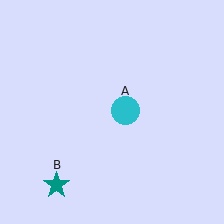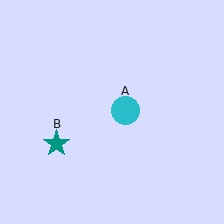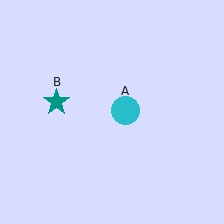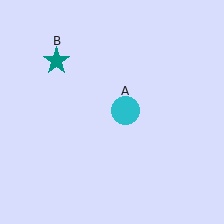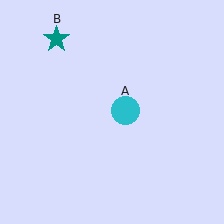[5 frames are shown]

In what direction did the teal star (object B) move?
The teal star (object B) moved up.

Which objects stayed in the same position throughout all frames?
Cyan circle (object A) remained stationary.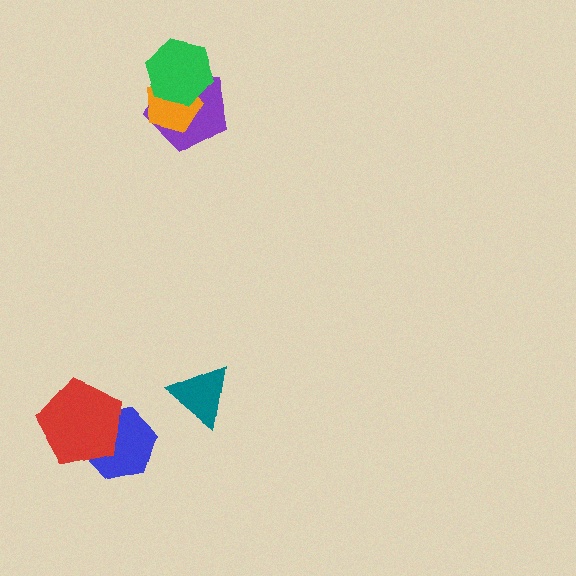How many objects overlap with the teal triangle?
0 objects overlap with the teal triangle.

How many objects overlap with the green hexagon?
2 objects overlap with the green hexagon.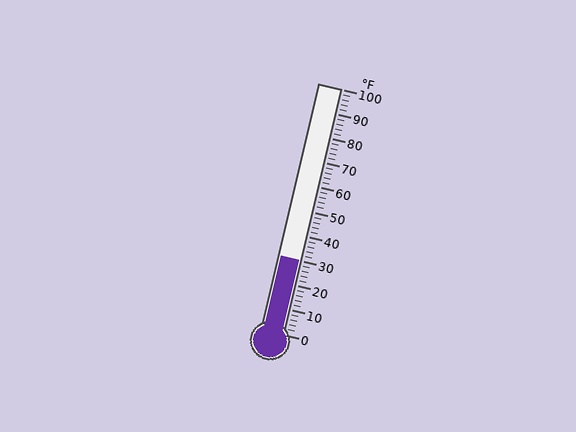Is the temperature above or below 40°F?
The temperature is below 40°F.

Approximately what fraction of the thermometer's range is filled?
The thermometer is filled to approximately 30% of its range.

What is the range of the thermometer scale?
The thermometer scale ranges from 0°F to 100°F.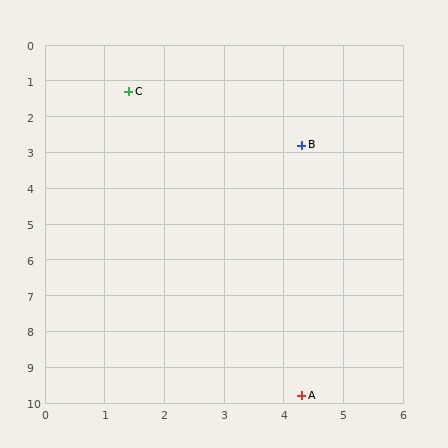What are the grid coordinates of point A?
Point A is at approximately (4.3, 9.8).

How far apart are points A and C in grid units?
Points A and C are about 9.0 grid units apart.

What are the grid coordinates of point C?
Point C is at approximately (1.4, 1.3).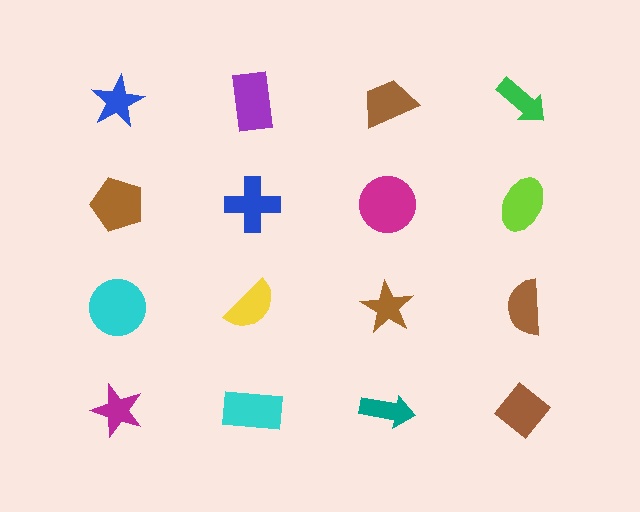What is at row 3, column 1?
A cyan circle.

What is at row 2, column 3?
A magenta circle.